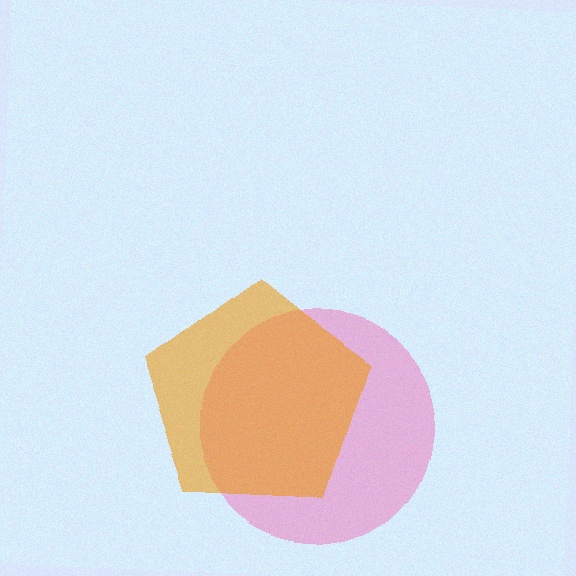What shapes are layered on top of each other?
The layered shapes are: a pink circle, an orange pentagon.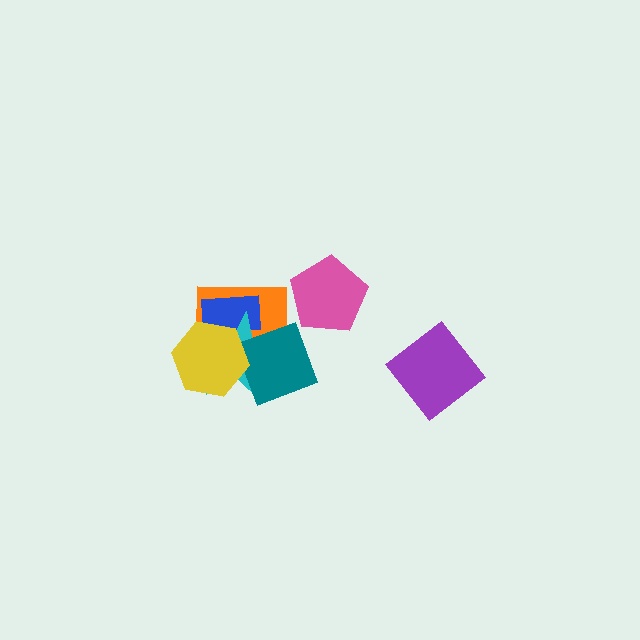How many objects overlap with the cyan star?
4 objects overlap with the cyan star.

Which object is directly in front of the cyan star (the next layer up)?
The teal diamond is directly in front of the cyan star.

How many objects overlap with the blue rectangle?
3 objects overlap with the blue rectangle.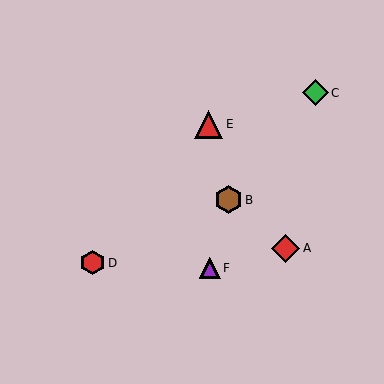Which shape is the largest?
The red triangle (labeled E) is the largest.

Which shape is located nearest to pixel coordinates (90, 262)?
The red hexagon (labeled D) at (92, 263) is nearest to that location.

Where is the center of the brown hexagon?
The center of the brown hexagon is at (228, 200).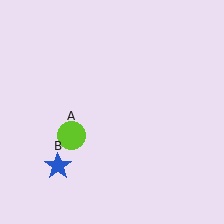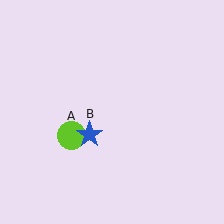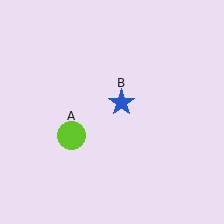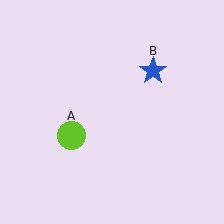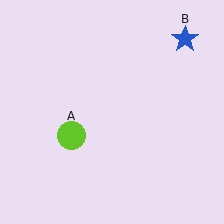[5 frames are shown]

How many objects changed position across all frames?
1 object changed position: blue star (object B).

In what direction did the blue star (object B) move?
The blue star (object B) moved up and to the right.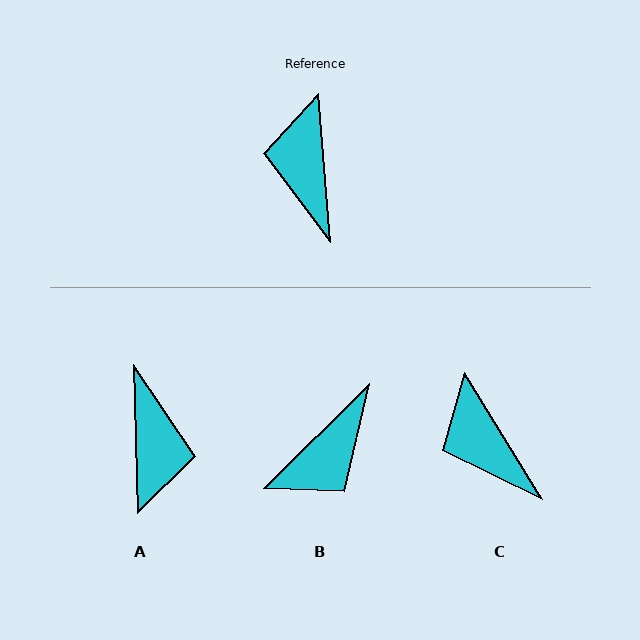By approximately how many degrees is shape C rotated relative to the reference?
Approximately 27 degrees counter-clockwise.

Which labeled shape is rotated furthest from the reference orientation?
A, about 177 degrees away.